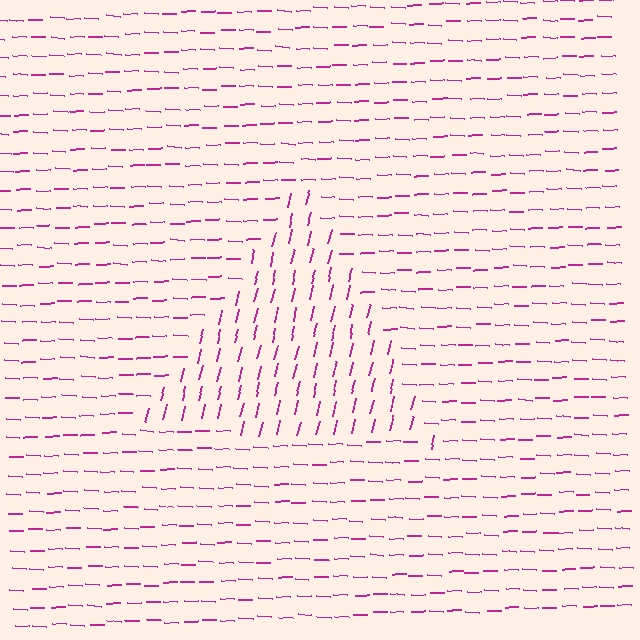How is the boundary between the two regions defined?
The boundary is defined purely by a change in line orientation (approximately 79 degrees difference). All lines are the same color and thickness.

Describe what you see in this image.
The image is filled with small magenta line segments. A triangle region in the image has lines oriented differently from the surrounding lines, creating a visible texture boundary.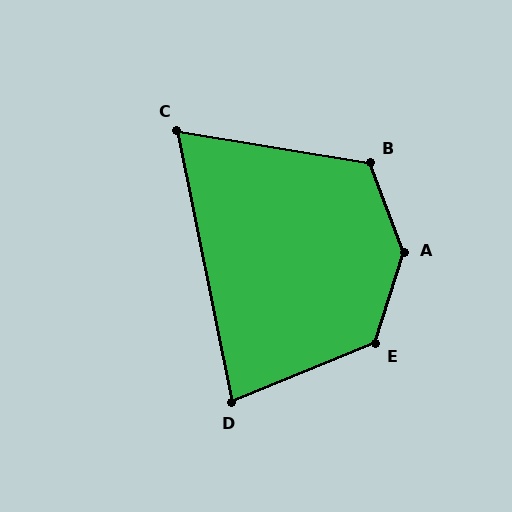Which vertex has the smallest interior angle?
C, at approximately 69 degrees.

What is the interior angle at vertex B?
Approximately 120 degrees (obtuse).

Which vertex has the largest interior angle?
A, at approximately 142 degrees.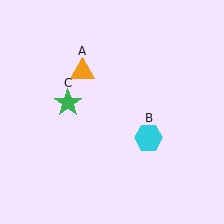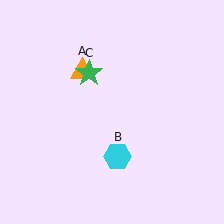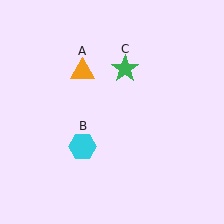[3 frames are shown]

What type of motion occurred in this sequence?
The cyan hexagon (object B), green star (object C) rotated clockwise around the center of the scene.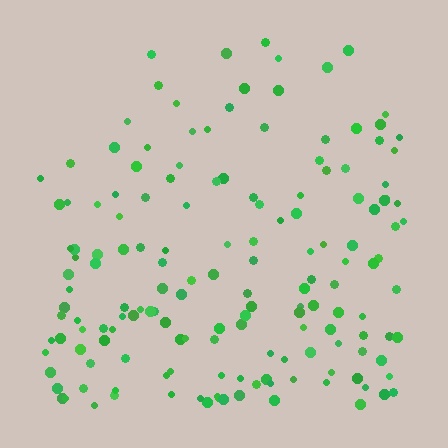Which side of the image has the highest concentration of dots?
The bottom.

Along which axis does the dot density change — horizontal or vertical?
Vertical.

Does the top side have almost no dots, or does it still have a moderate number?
Still a moderate number, just noticeably fewer than the bottom.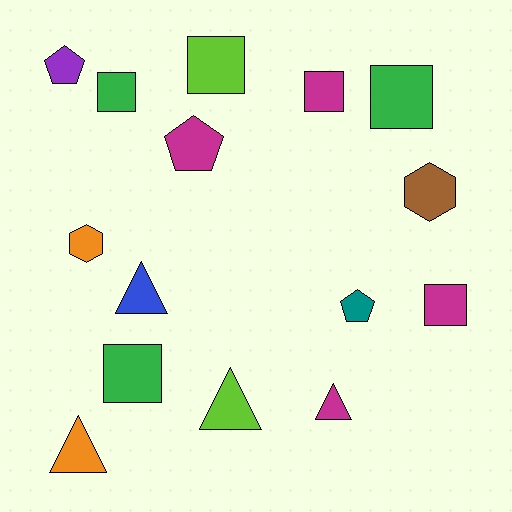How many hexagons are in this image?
There are 2 hexagons.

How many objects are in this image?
There are 15 objects.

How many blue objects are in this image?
There is 1 blue object.